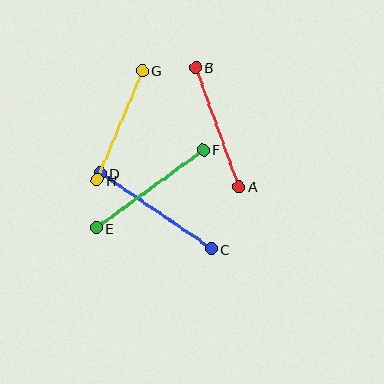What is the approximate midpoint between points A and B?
The midpoint is at approximately (217, 127) pixels.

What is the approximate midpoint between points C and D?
The midpoint is at approximately (156, 211) pixels.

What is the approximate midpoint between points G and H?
The midpoint is at approximately (120, 125) pixels.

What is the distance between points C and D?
The distance is approximately 135 pixels.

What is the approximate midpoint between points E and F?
The midpoint is at approximately (150, 189) pixels.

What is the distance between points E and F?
The distance is approximately 133 pixels.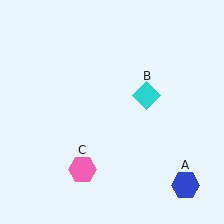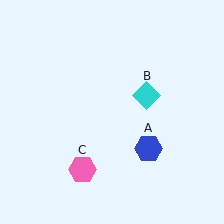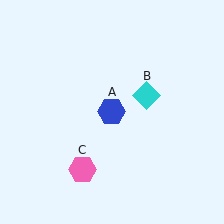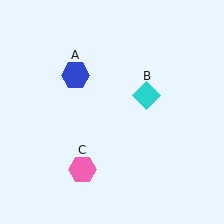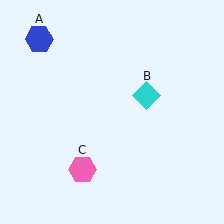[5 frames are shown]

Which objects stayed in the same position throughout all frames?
Cyan diamond (object B) and pink hexagon (object C) remained stationary.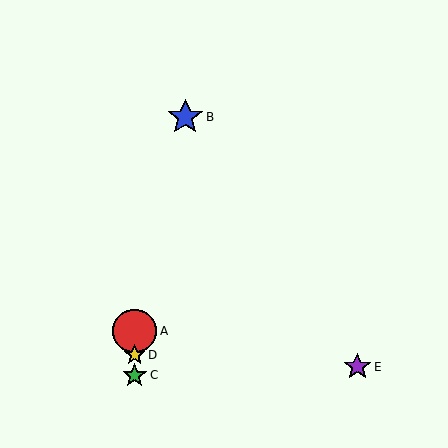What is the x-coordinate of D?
Object D is at x≈135.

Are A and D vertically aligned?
Yes, both are at x≈135.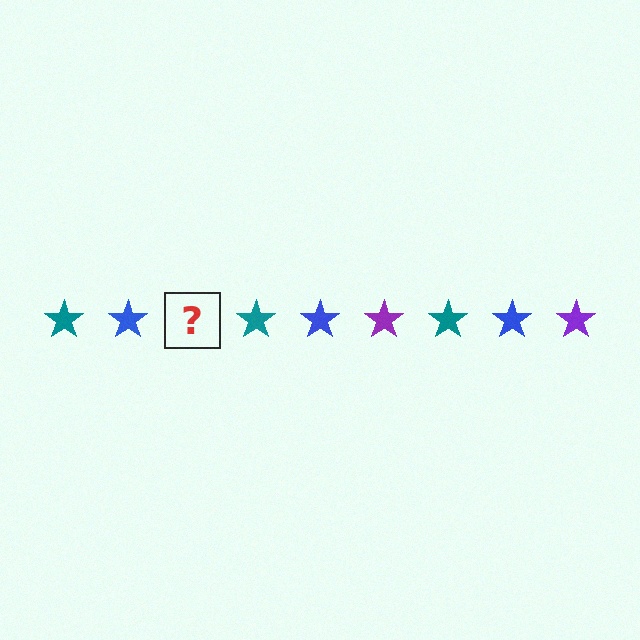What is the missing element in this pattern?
The missing element is a purple star.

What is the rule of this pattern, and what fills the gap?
The rule is that the pattern cycles through teal, blue, purple stars. The gap should be filled with a purple star.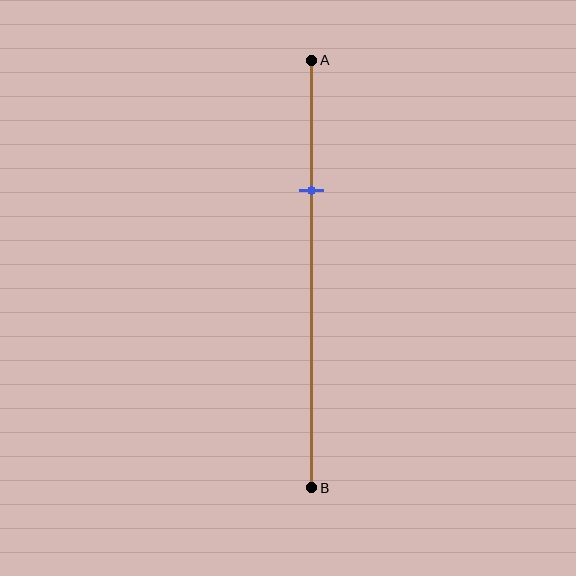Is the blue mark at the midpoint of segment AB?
No, the mark is at about 30% from A, not at the 50% midpoint.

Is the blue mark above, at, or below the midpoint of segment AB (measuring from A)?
The blue mark is above the midpoint of segment AB.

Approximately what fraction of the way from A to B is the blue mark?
The blue mark is approximately 30% of the way from A to B.